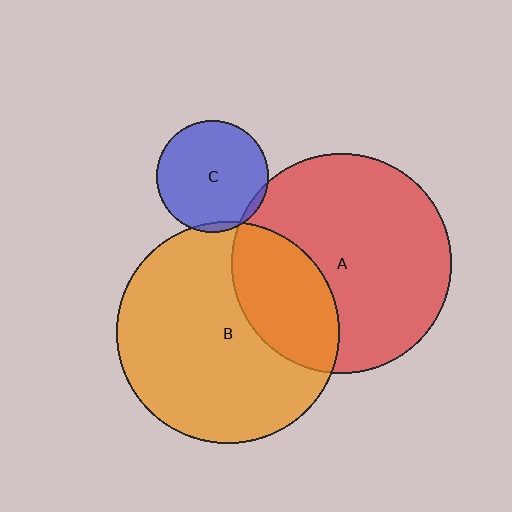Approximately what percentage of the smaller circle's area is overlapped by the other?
Approximately 5%.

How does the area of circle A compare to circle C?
Approximately 3.8 times.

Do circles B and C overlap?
Yes.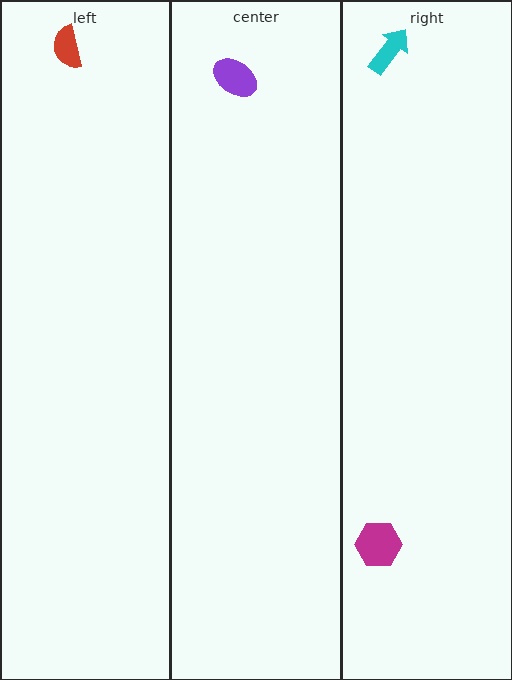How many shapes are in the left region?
1.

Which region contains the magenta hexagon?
The right region.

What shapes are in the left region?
The red semicircle.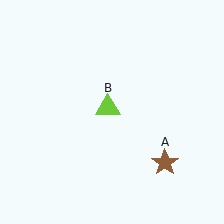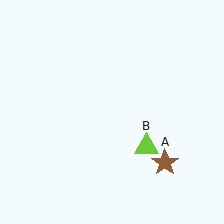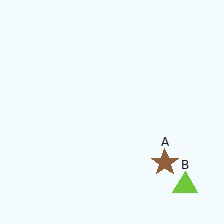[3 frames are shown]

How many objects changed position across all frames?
1 object changed position: lime triangle (object B).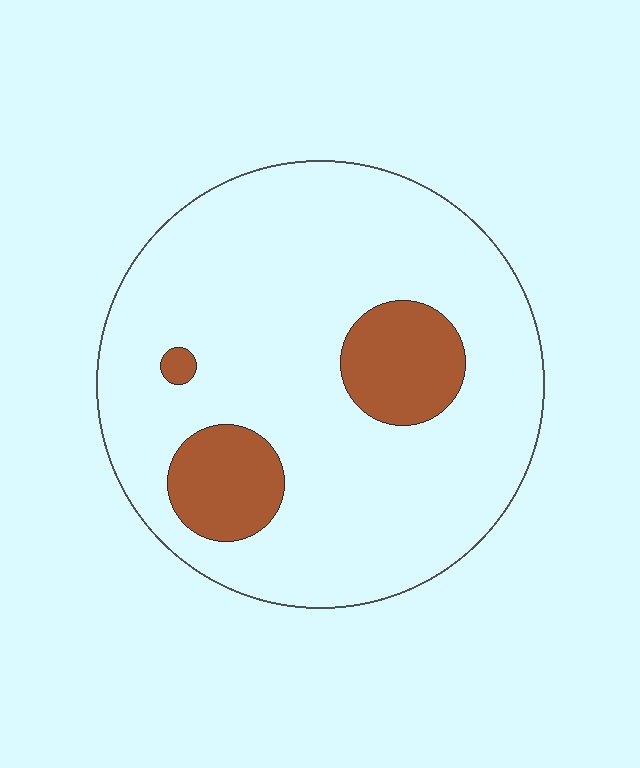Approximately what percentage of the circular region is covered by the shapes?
Approximately 15%.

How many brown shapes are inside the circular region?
3.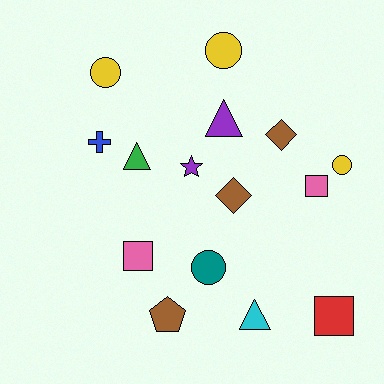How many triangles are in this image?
There are 3 triangles.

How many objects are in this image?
There are 15 objects.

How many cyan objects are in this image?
There is 1 cyan object.